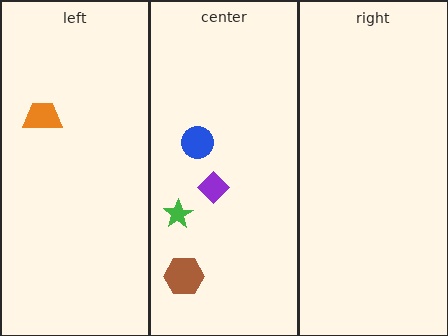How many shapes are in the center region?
4.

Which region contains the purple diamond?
The center region.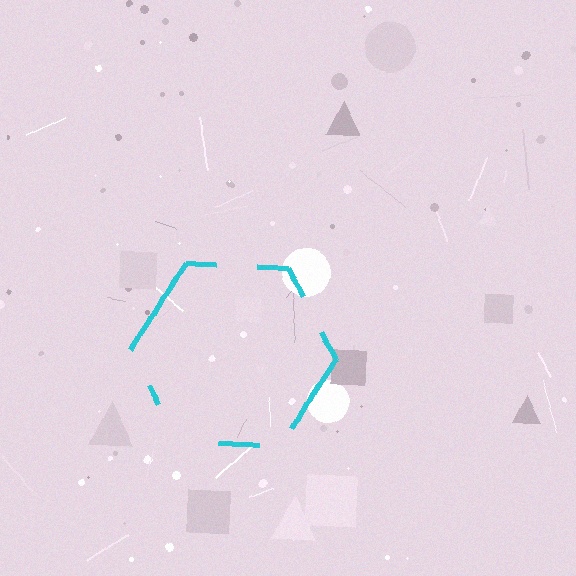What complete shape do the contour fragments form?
The contour fragments form a hexagon.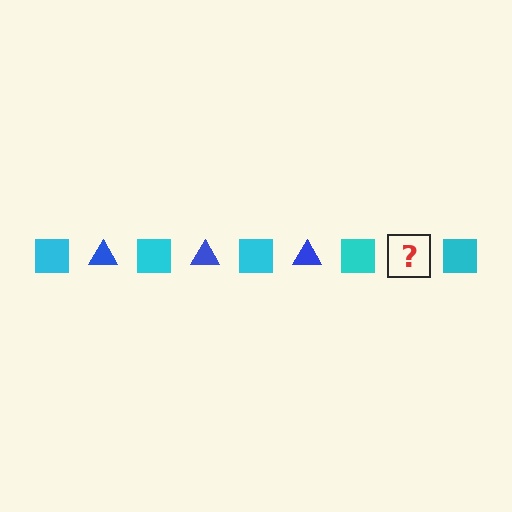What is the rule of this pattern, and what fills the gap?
The rule is that the pattern alternates between cyan square and blue triangle. The gap should be filled with a blue triangle.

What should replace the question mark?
The question mark should be replaced with a blue triangle.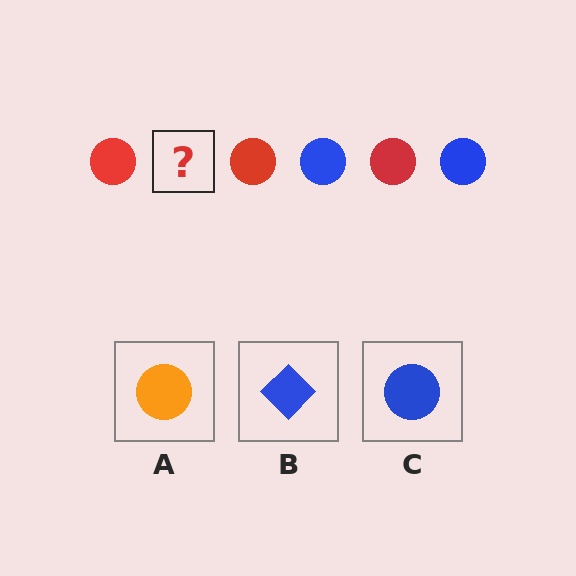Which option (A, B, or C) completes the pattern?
C.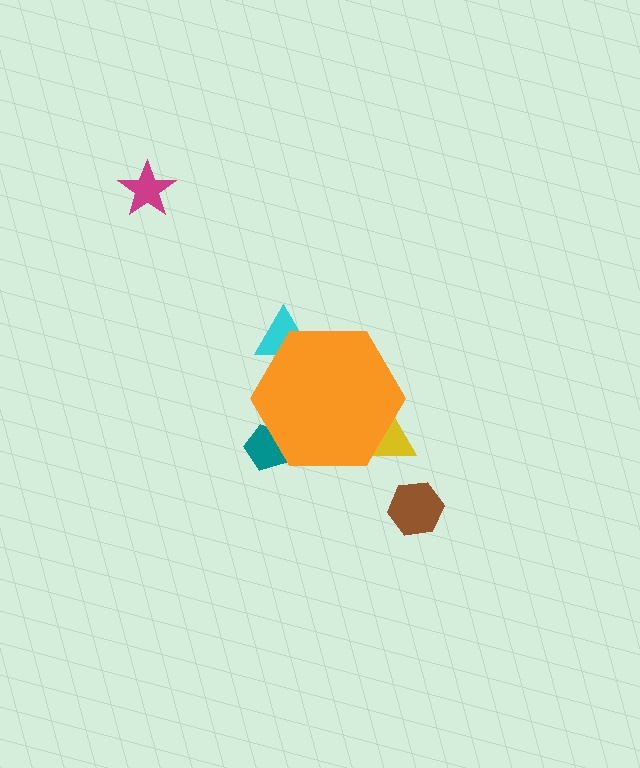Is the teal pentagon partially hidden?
Yes, the teal pentagon is partially hidden behind the orange hexagon.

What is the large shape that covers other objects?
An orange hexagon.